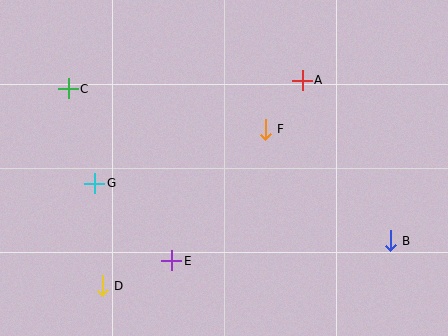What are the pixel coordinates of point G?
Point G is at (95, 183).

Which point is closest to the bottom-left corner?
Point D is closest to the bottom-left corner.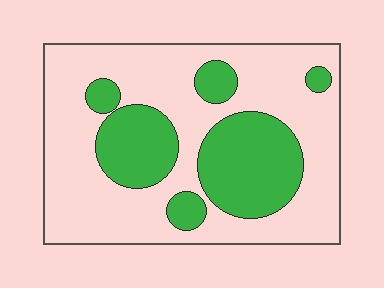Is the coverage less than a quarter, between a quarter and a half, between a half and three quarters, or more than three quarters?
Between a quarter and a half.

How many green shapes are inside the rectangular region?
6.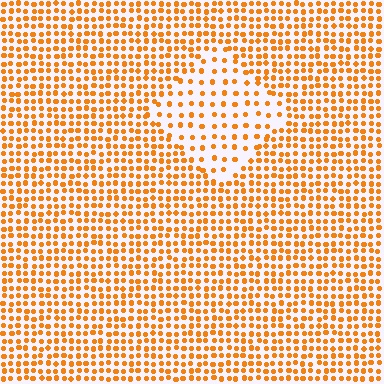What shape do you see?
I see a diamond.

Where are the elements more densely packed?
The elements are more densely packed outside the diamond boundary.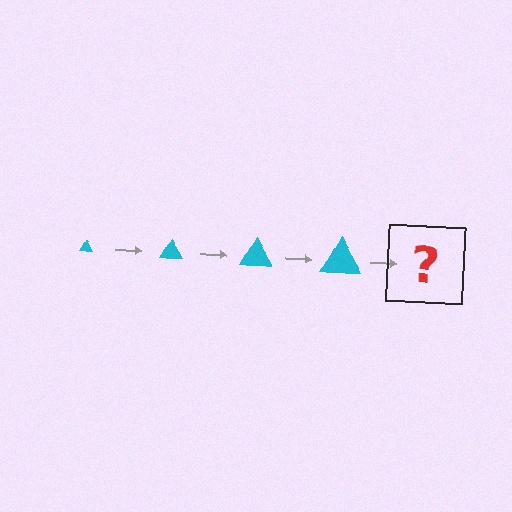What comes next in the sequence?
The next element should be a cyan triangle, larger than the previous one.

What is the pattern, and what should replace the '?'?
The pattern is that the triangle gets progressively larger each step. The '?' should be a cyan triangle, larger than the previous one.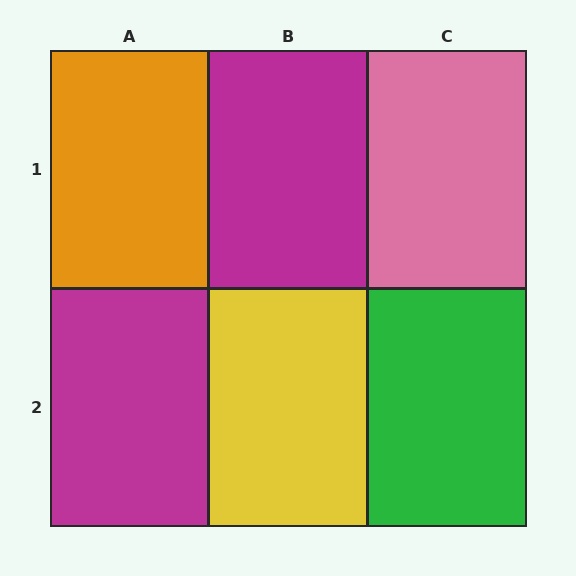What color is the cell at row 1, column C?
Pink.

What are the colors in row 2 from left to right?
Magenta, yellow, green.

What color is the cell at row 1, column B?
Magenta.